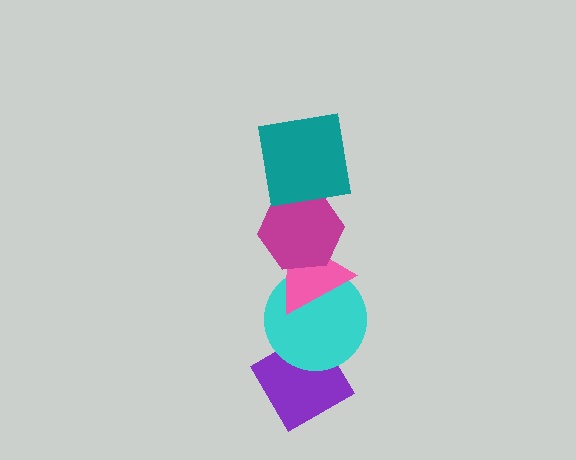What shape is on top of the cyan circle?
The pink triangle is on top of the cyan circle.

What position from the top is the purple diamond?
The purple diamond is 5th from the top.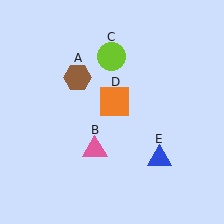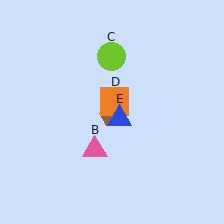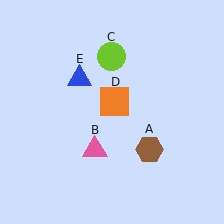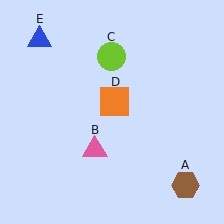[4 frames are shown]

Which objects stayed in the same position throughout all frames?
Pink triangle (object B) and lime circle (object C) and orange square (object D) remained stationary.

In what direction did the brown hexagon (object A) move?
The brown hexagon (object A) moved down and to the right.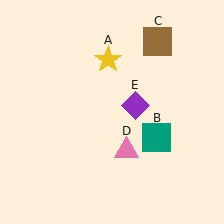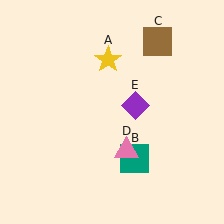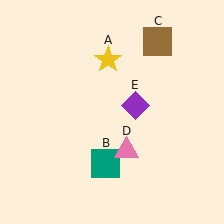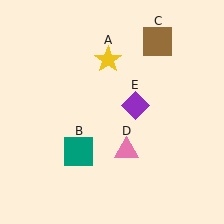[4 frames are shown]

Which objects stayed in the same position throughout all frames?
Yellow star (object A) and brown square (object C) and pink triangle (object D) and purple diamond (object E) remained stationary.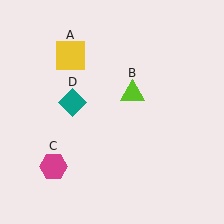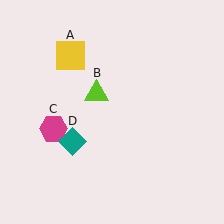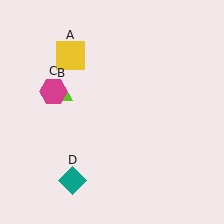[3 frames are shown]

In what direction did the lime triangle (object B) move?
The lime triangle (object B) moved left.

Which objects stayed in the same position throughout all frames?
Yellow square (object A) remained stationary.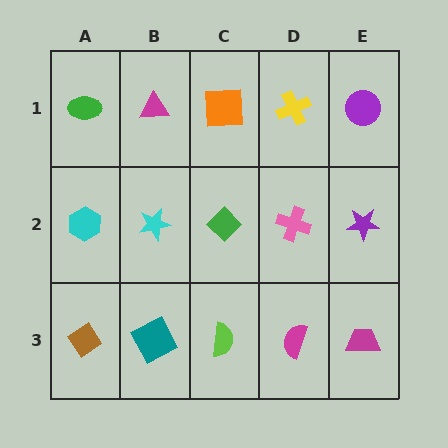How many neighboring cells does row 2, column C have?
4.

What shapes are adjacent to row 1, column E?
A purple star (row 2, column E), a yellow cross (row 1, column D).